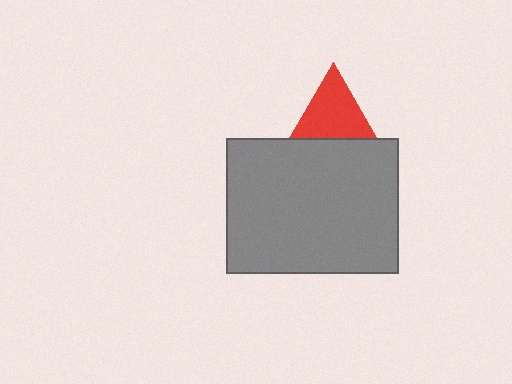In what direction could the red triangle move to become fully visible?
The red triangle could move up. That would shift it out from behind the gray rectangle entirely.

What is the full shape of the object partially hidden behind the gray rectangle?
The partially hidden object is a red triangle.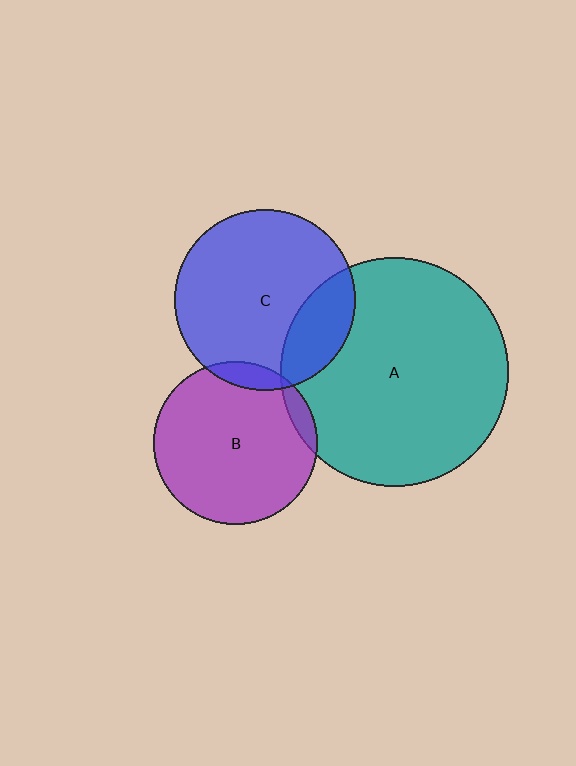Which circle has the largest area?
Circle A (teal).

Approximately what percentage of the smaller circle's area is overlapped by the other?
Approximately 5%.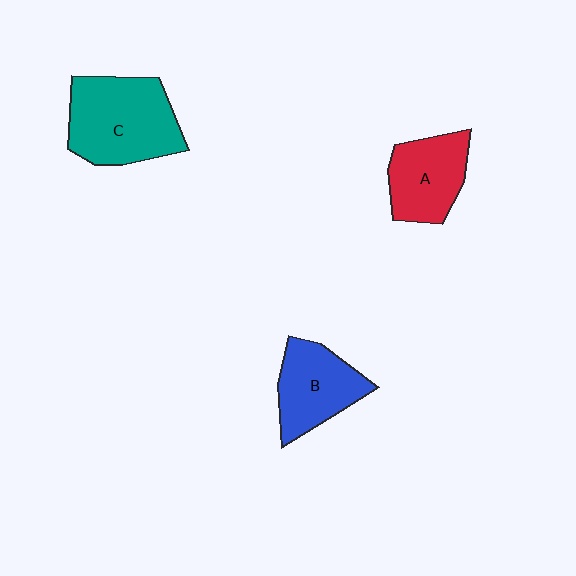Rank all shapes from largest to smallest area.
From largest to smallest: C (teal), B (blue), A (red).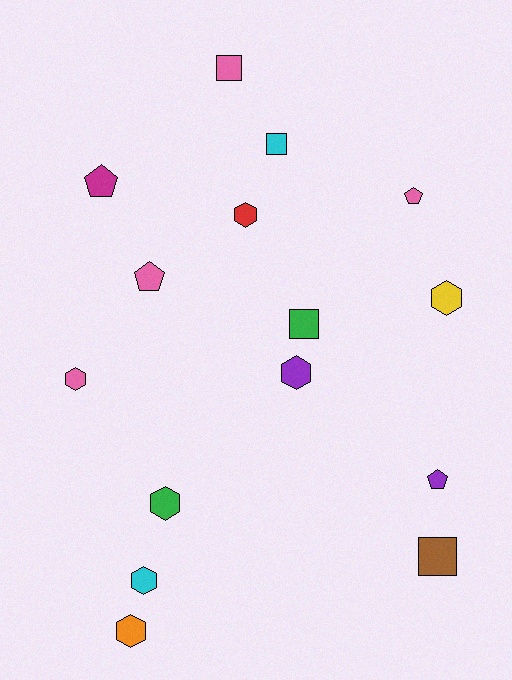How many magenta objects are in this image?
There is 1 magenta object.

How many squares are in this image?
There are 4 squares.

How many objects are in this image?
There are 15 objects.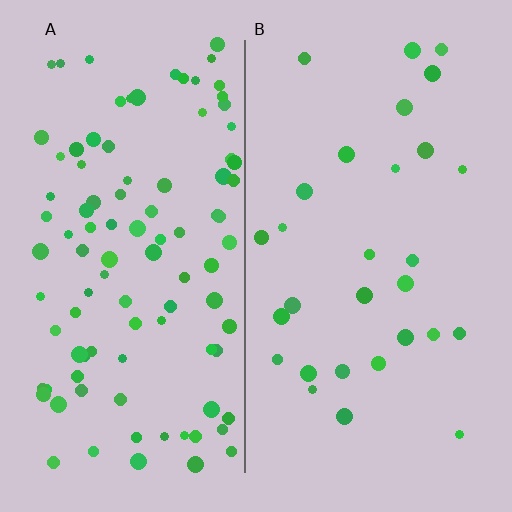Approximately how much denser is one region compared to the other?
Approximately 3.4× — region A over region B.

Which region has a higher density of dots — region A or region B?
A (the left).